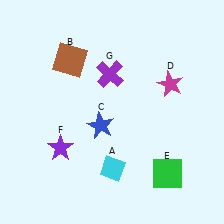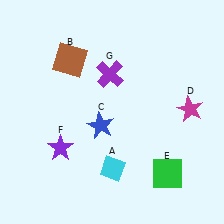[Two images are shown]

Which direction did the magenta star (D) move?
The magenta star (D) moved down.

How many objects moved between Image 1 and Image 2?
1 object moved between the two images.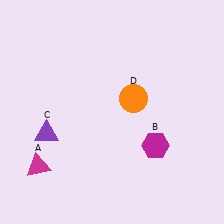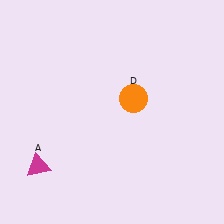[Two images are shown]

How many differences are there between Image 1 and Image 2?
There are 2 differences between the two images.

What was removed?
The magenta hexagon (B), the purple triangle (C) were removed in Image 2.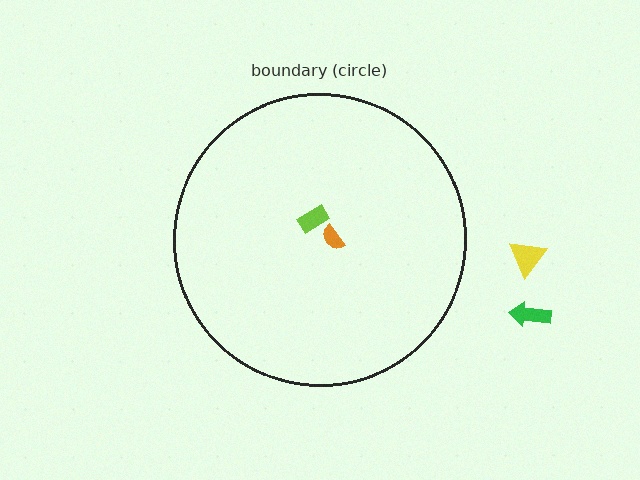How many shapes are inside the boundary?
2 inside, 2 outside.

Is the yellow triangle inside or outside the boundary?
Outside.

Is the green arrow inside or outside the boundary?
Outside.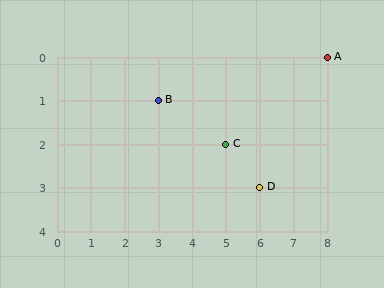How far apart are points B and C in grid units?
Points B and C are 2 columns and 1 row apart (about 2.2 grid units diagonally).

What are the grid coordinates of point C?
Point C is at grid coordinates (5, 2).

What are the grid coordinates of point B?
Point B is at grid coordinates (3, 1).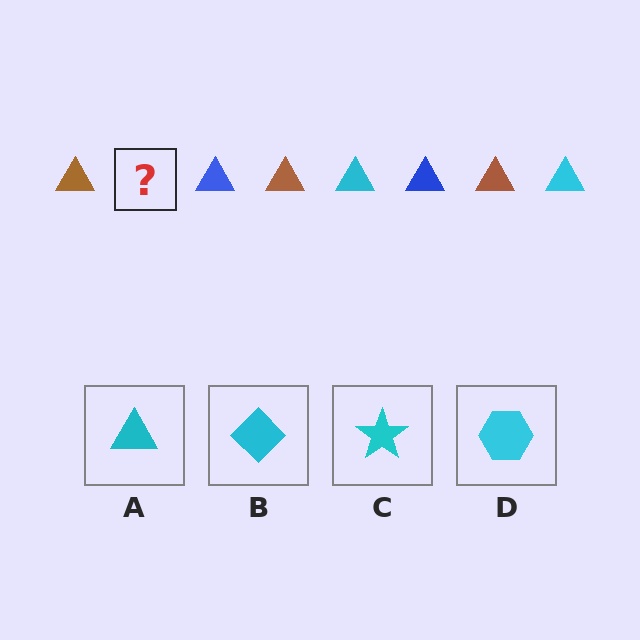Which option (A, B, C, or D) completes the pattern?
A.